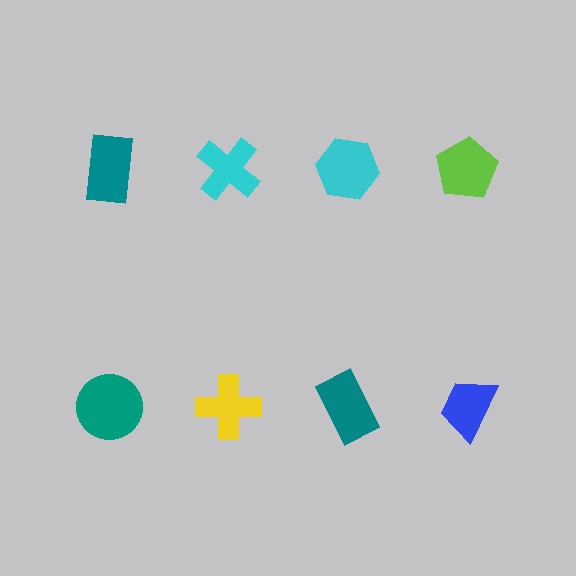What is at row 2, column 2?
A yellow cross.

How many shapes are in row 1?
4 shapes.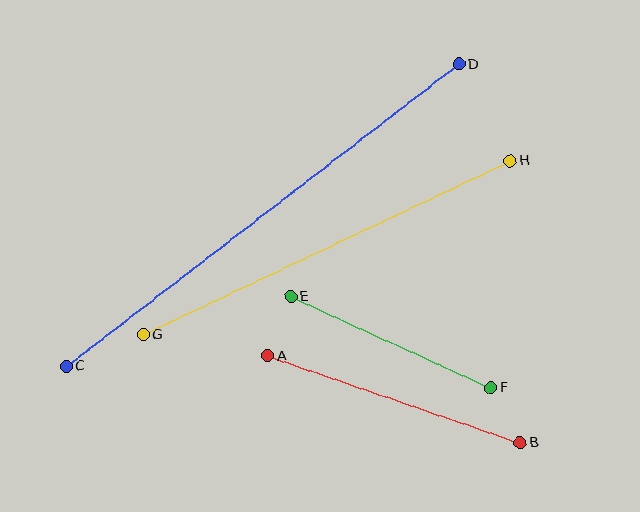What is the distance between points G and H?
The distance is approximately 406 pixels.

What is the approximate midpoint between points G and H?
The midpoint is at approximately (327, 248) pixels.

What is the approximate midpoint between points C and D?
The midpoint is at approximately (263, 215) pixels.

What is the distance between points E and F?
The distance is approximately 220 pixels.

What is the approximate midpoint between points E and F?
The midpoint is at approximately (391, 342) pixels.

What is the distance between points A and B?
The distance is approximately 267 pixels.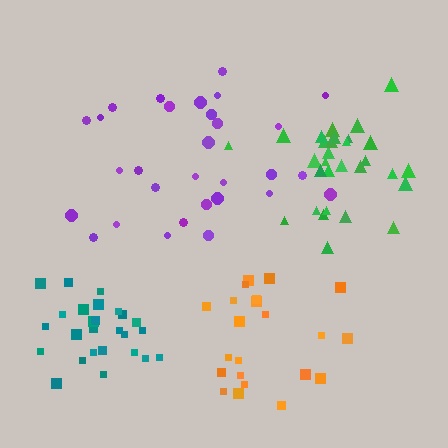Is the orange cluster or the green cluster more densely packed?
Green.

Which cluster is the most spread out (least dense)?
Purple.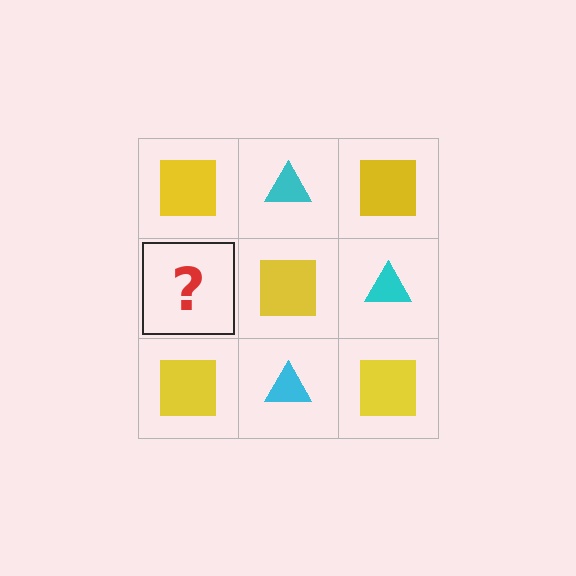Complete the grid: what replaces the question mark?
The question mark should be replaced with a cyan triangle.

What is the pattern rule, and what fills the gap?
The rule is that it alternates yellow square and cyan triangle in a checkerboard pattern. The gap should be filled with a cyan triangle.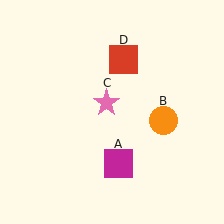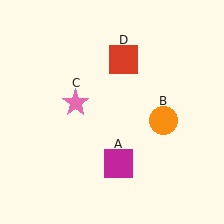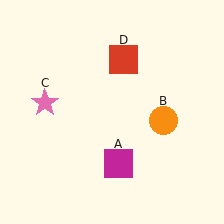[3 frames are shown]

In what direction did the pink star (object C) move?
The pink star (object C) moved left.